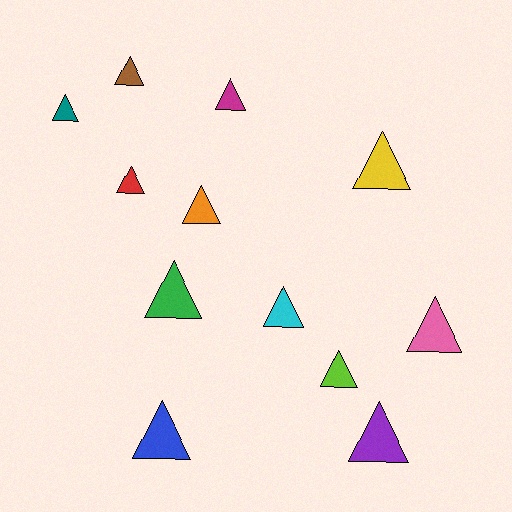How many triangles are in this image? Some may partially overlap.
There are 12 triangles.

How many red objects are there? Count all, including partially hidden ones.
There is 1 red object.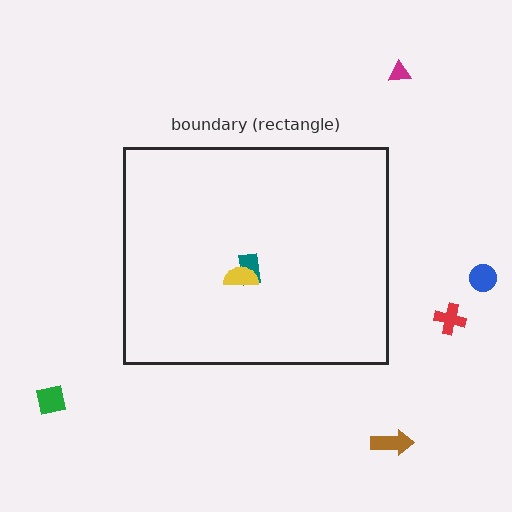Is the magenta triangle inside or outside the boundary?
Outside.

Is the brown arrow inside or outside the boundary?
Outside.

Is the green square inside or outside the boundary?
Outside.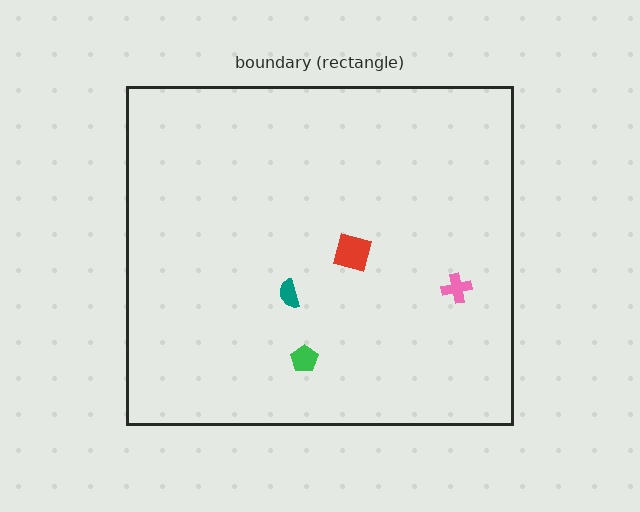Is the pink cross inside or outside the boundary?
Inside.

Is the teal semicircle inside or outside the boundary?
Inside.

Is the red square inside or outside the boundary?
Inside.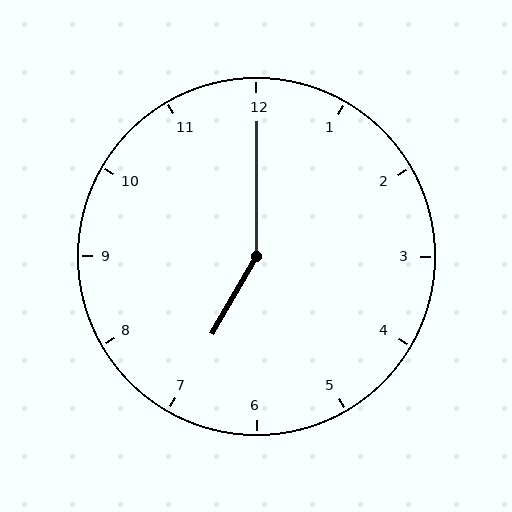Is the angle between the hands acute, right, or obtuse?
It is obtuse.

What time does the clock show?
7:00.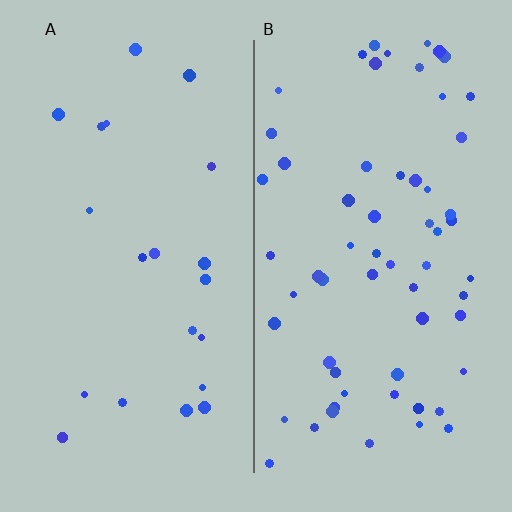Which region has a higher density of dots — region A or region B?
B (the right).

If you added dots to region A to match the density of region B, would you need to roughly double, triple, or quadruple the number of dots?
Approximately triple.